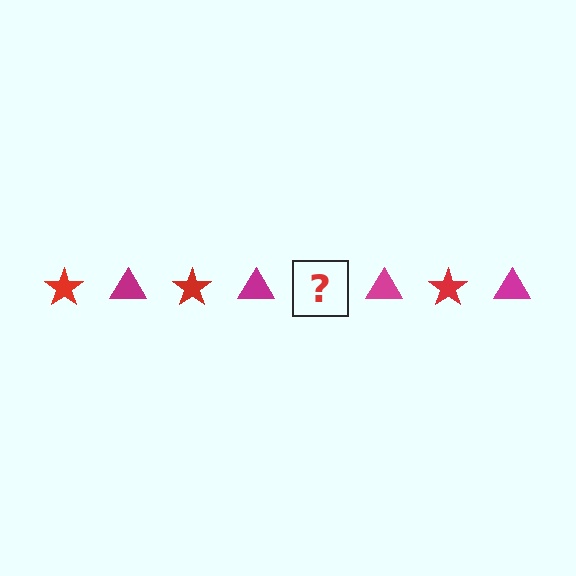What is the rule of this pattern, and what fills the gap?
The rule is that the pattern alternates between red star and magenta triangle. The gap should be filled with a red star.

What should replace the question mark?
The question mark should be replaced with a red star.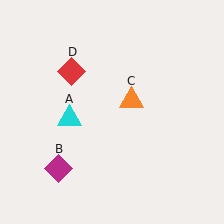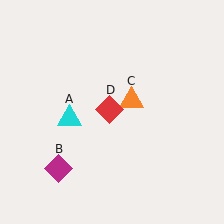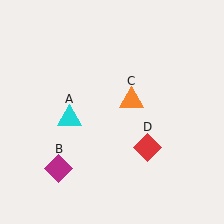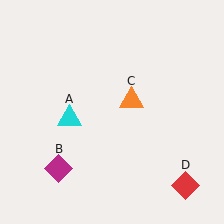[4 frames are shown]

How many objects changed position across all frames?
1 object changed position: red diamond (object D).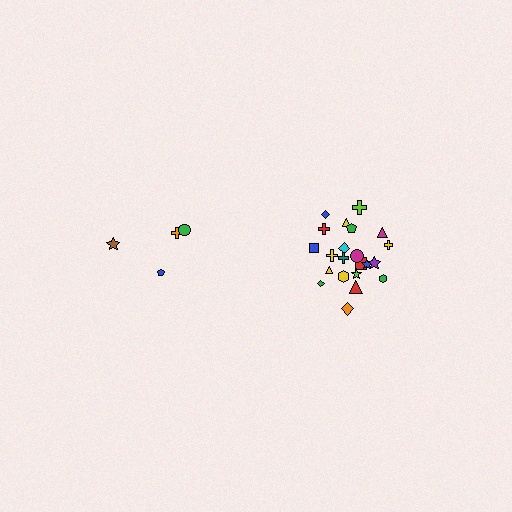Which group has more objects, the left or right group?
The right group.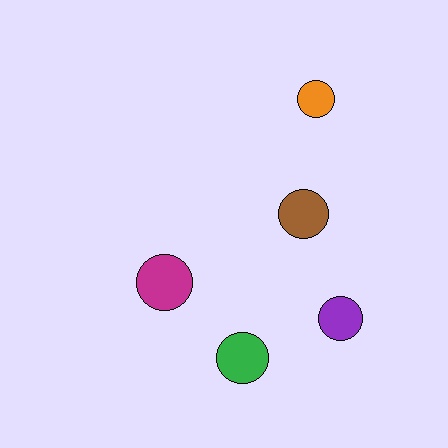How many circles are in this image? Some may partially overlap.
There are 5 circles.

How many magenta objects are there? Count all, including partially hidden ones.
There is 1 magenta object.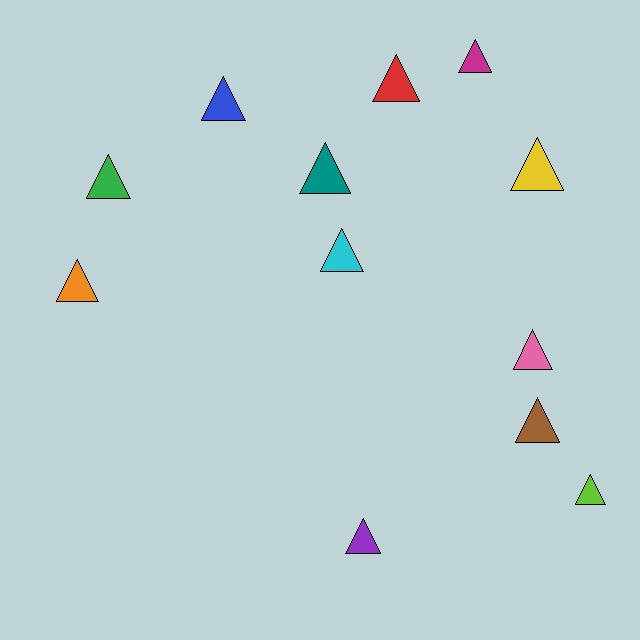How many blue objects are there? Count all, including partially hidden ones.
There is 1 blue object.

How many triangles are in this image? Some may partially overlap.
There are 12 triangles.